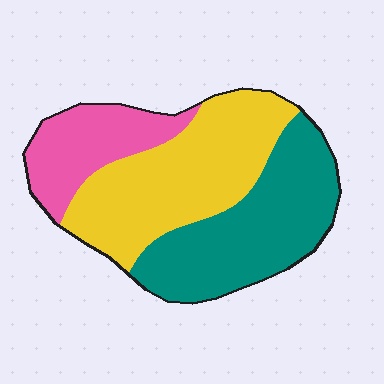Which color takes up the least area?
Pink, at roughly 20%.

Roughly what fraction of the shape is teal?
Teal covers 39% of the shape.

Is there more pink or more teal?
Teal.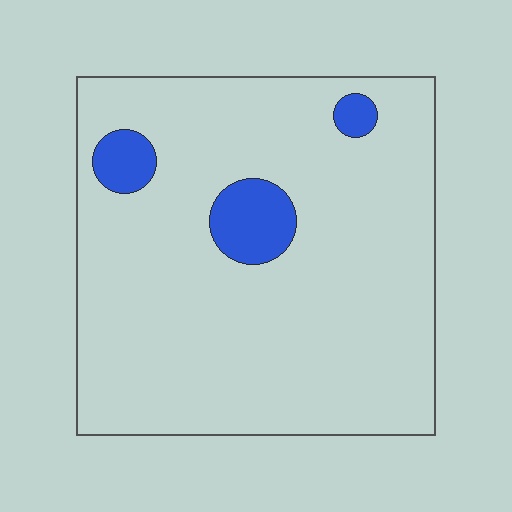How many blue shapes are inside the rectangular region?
3.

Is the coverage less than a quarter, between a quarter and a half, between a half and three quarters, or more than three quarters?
Less than a quarter.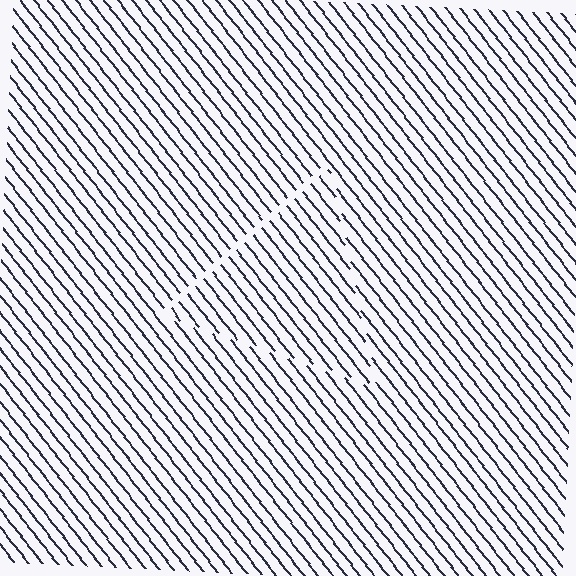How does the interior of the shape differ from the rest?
The interior of the shape contains the same grating, shifted by half a period — the contour is defined by the phase discontinuity where line-ends from the inner and outer gratings abut.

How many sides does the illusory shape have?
3 sides — the line-ends trace a triangle.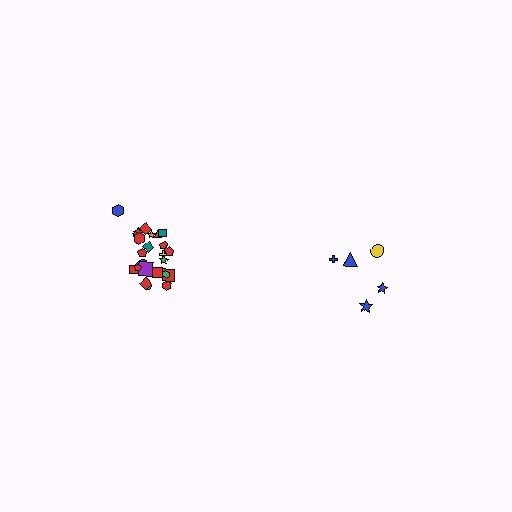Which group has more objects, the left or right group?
The left group.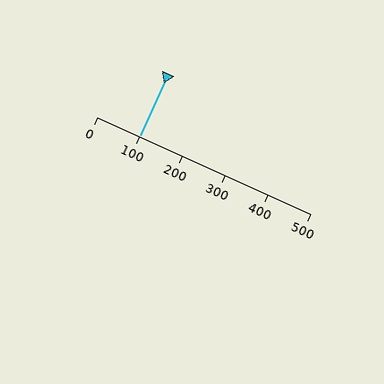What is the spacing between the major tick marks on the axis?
The major ticks are spaced 100 apart.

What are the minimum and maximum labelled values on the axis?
The axis runs from 0 to 500.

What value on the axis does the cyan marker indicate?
The marker indicates approximately 100.